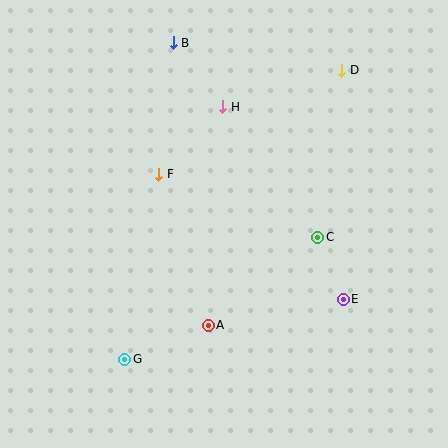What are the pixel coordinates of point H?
Point H is at (223, 107).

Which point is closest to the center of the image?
Point F at (159, 175) is closest to the center.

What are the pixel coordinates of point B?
Point B is at (173, 43).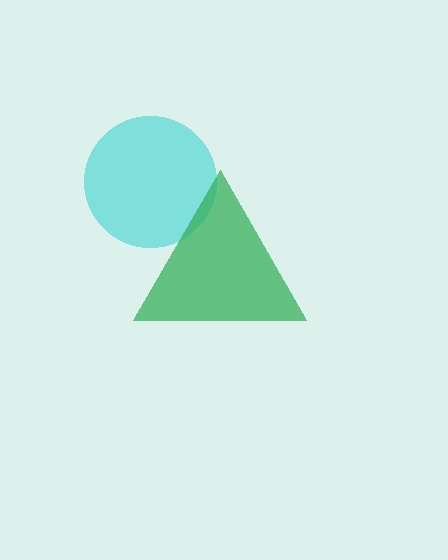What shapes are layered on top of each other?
The layered shapes are: a cyan circle, a green triangle.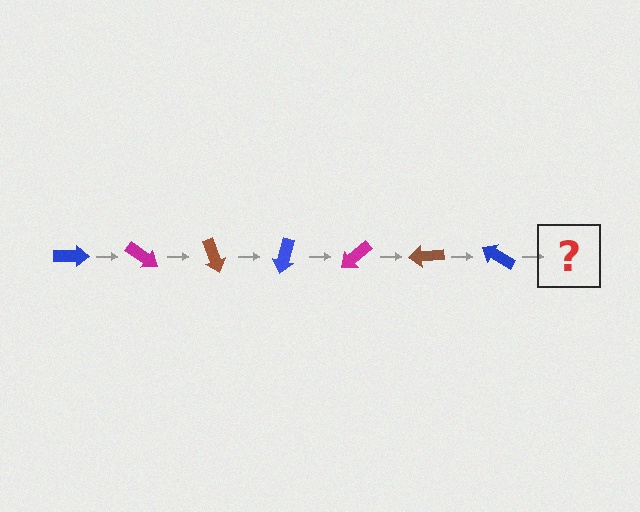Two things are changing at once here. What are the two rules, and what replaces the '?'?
The two rules are that it rotates 35 degrees each step and the color cycles through blue, magenta, and brown. The '?' should be a magenta arrow, rotated 245 degrees from the start.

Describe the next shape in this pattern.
It should be a magenta arrow, rotated 245 degrees from the start.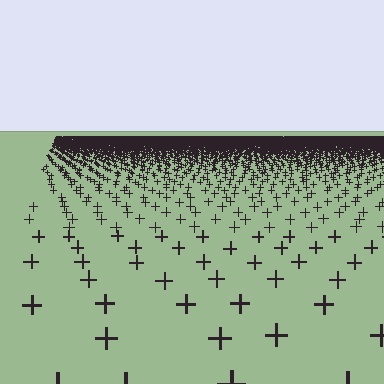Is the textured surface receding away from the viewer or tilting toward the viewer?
The surface is receding away from the viewer. Texture elements get smaller and denser toward the top.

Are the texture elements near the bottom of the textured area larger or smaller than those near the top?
Larger. Near the bottom, elements are closer to the viewer and appear at a bigger on-screen size.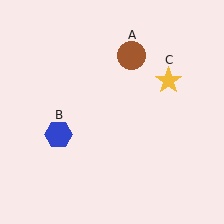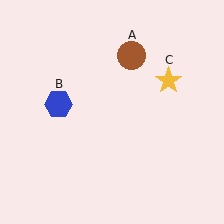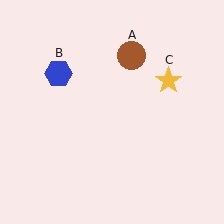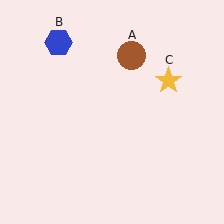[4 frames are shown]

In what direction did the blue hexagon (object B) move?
The blue hexagon (object B) moved up.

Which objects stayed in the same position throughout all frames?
Brown circle (object A) and yellow star (object C) remained stationary.